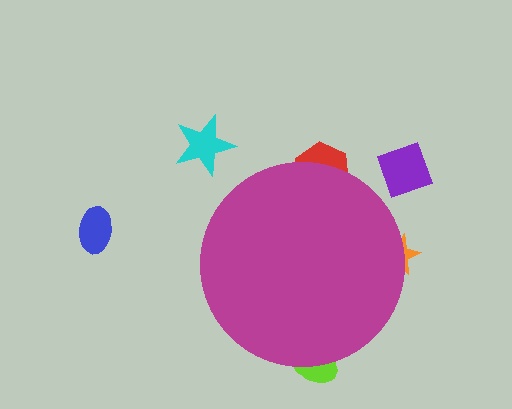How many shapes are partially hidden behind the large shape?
3 shapes are partially hidden.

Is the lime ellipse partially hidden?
Yes, the lime ellipse is partially hidden behind the magenta circle.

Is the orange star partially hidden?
Yes, the orange star is partially hidden behind the magenta circle.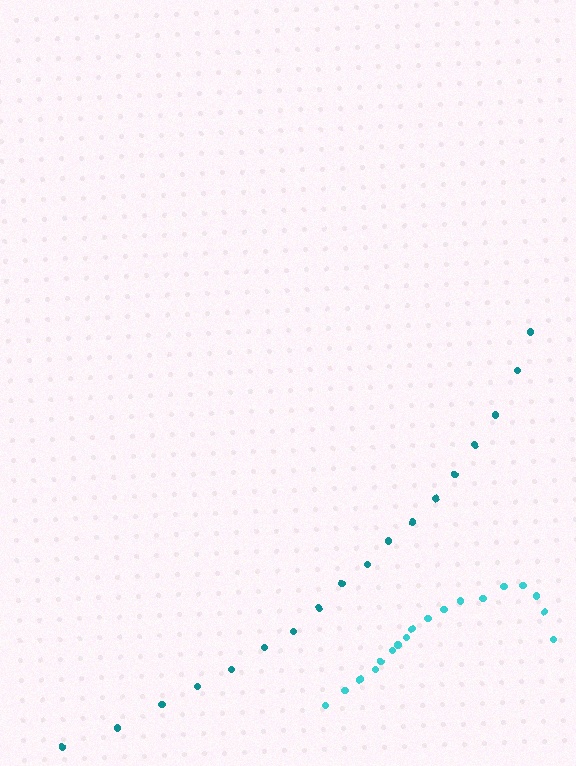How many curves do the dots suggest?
There are 2 distinct paths.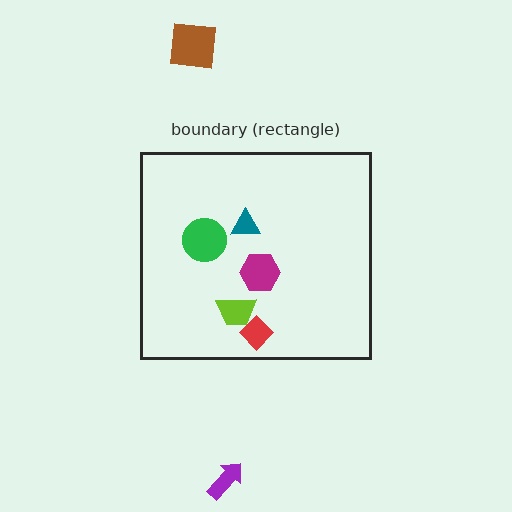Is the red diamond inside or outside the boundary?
Inside.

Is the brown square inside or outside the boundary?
Outside.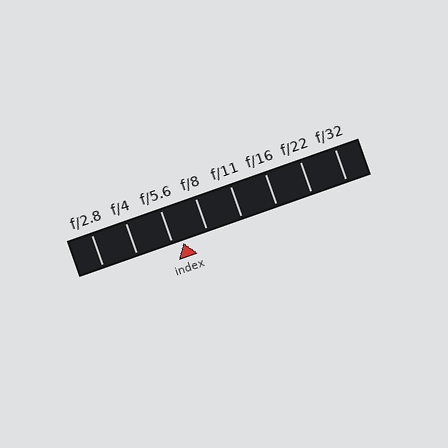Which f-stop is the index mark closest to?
The index mark is closest to f/5.6.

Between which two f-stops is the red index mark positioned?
The index mark is between f/5.6 and f/8.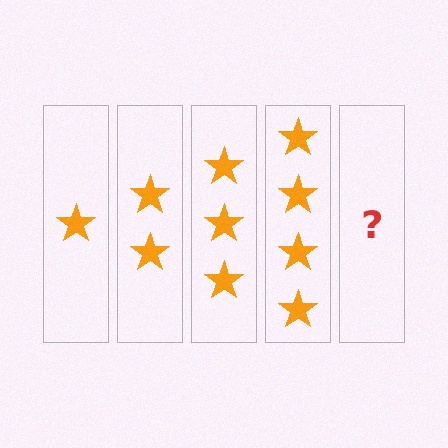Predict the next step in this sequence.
The next step is 5 stars.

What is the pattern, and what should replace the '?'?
The pattern is that each step adds one more star. The '?' should be 5 stars.